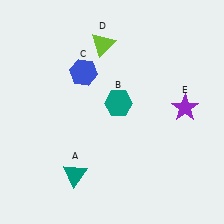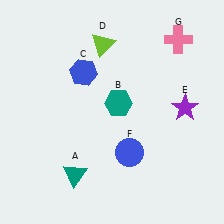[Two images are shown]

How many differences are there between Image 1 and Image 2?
There are 2 differences between the two images.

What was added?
A blue circle (F), a pink cross (G) were added in Image 2.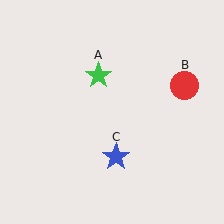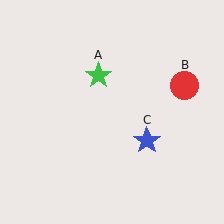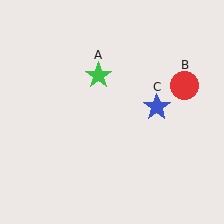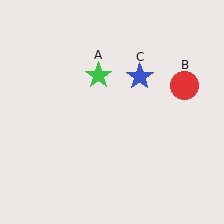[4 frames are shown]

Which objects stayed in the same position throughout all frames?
Green star (object A) and red circle (object B) remained stationary.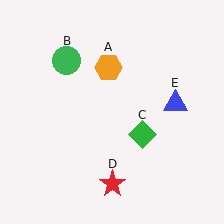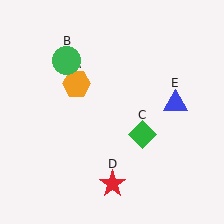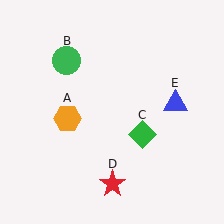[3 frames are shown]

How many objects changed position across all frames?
1 object changed position: orange hexagon (object A).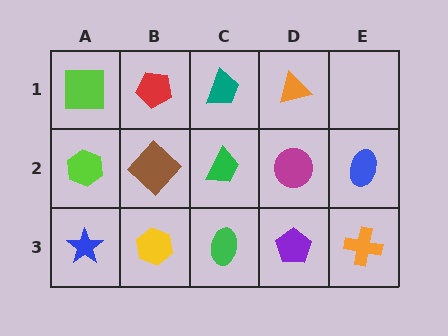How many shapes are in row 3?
5 shapes.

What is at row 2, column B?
A brown diamond.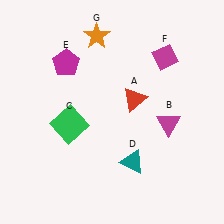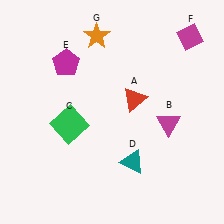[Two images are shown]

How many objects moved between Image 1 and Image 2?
1 object moved between the two images.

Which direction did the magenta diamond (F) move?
The magenta diamond (F) moved right.